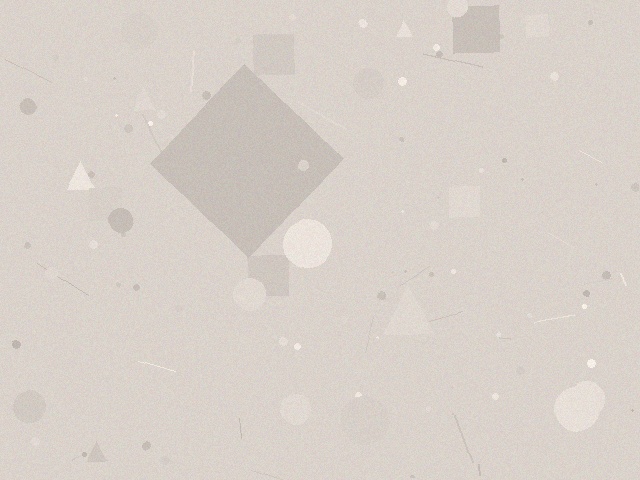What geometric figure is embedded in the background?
A diamond is embedded in the background.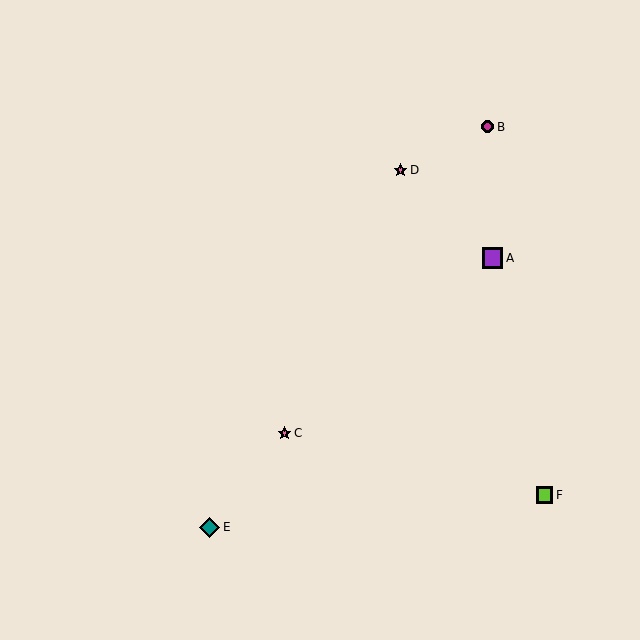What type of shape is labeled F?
Shape F is a lime square.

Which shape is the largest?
The purple square (labeled A) is the largest.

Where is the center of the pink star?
The center of the pink star is at (400, 170).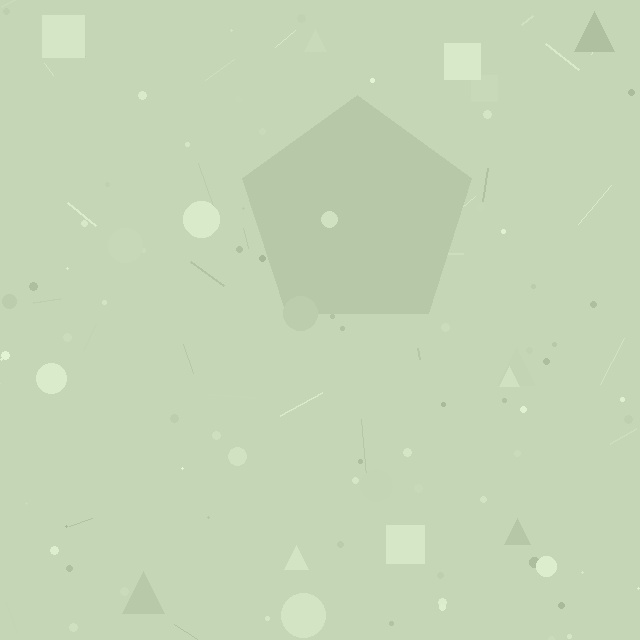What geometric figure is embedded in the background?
A pentagon is embedded in the background.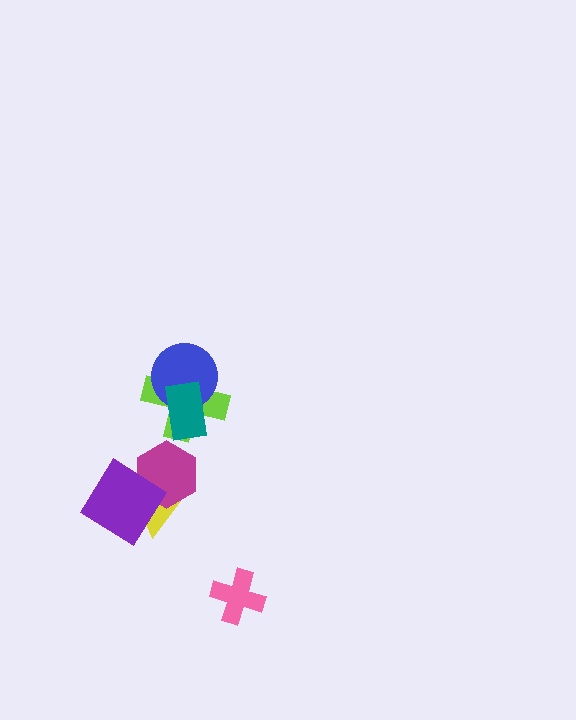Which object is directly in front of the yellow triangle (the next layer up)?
The magenta hexagon is directly in front of the yellow triangle.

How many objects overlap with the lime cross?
2 objects overlap with the lime cross.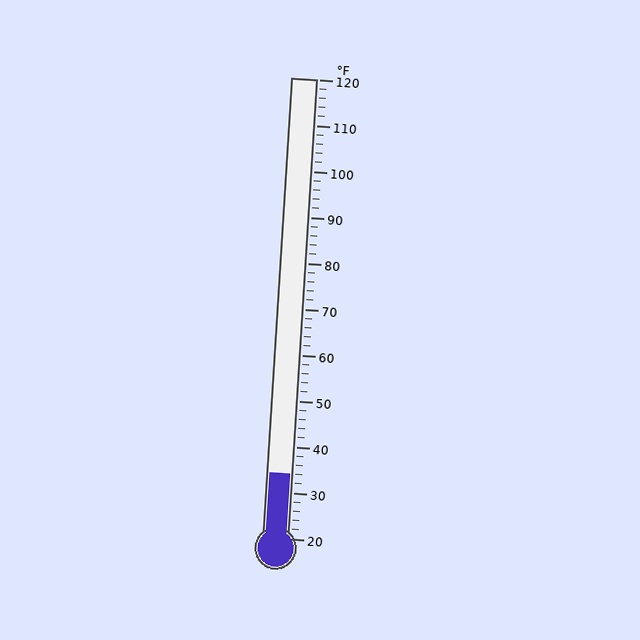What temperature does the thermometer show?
The thermometer shows approximately 34°F.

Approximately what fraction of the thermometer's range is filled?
The thermometer is filled to approximately 15% of its range.